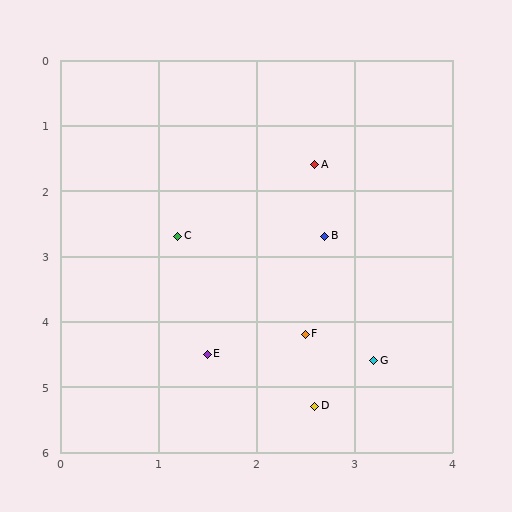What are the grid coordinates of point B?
Point B is at approximately (2.7, 2.7).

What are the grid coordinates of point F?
Point F is at approximately (2.5, 4.2).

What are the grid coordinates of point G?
Point G is at approximately (3.2, 4.6).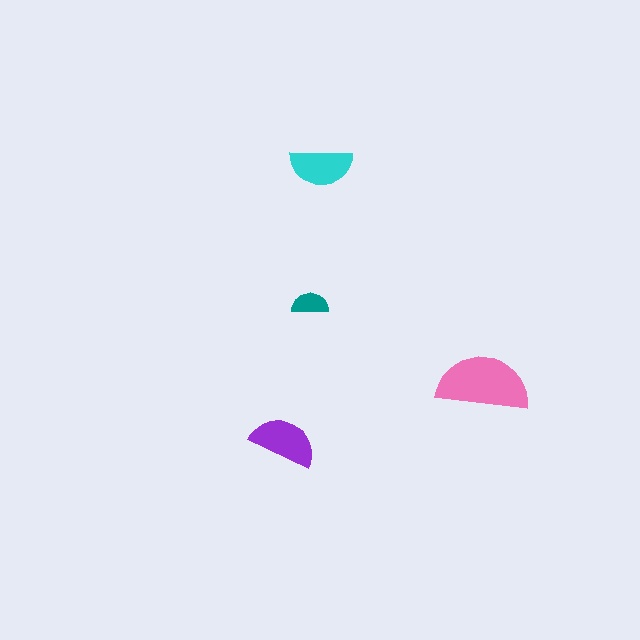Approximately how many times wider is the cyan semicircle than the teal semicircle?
About 1.5 times wider.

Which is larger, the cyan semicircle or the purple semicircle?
The purple one.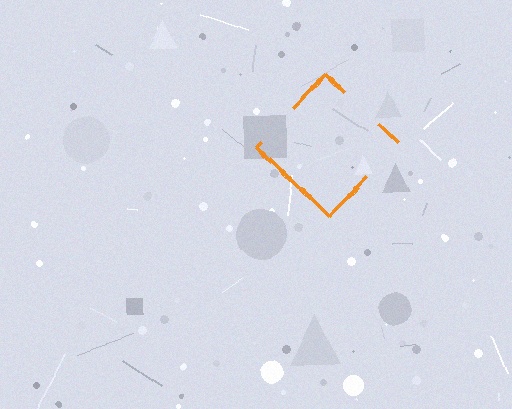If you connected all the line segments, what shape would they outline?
They would outline a diamond.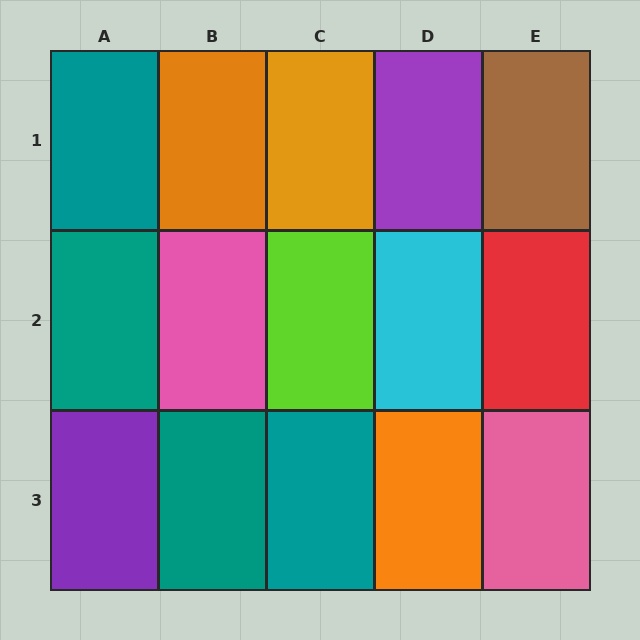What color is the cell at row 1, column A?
Teal.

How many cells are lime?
1 cell is lime.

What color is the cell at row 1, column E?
Brown.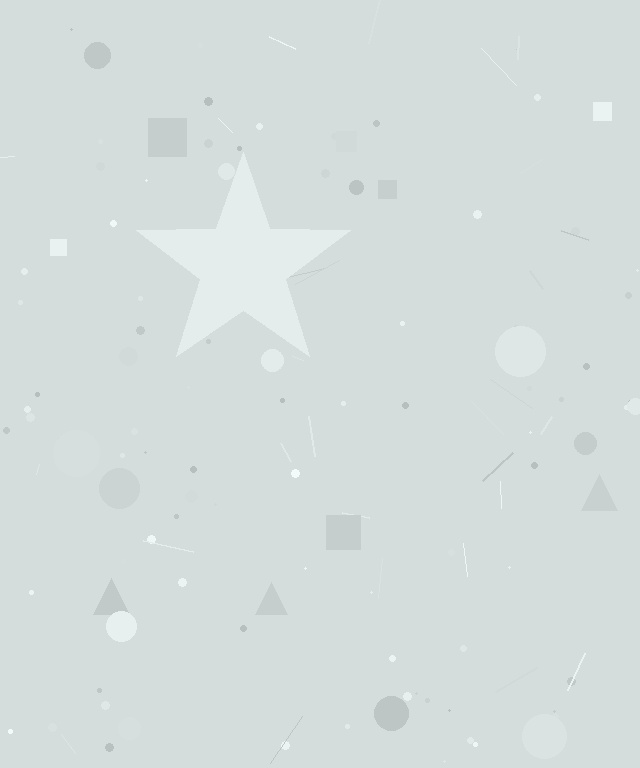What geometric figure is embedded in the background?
A star is embedded in the background.